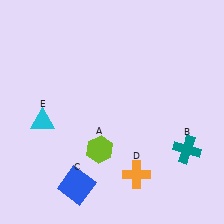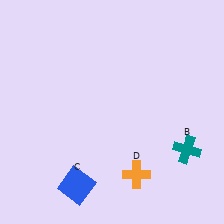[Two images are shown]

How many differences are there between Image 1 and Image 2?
There are 2 differences between the two images.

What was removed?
The lime hexagon (A), the cyan triangle (E) were removed in Image 2.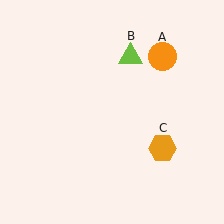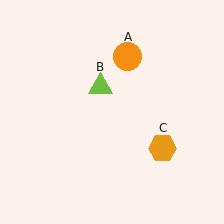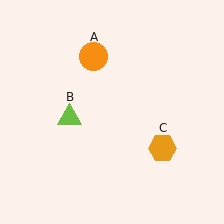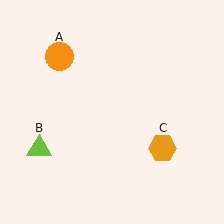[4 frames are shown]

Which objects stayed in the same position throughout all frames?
Orange hexagon (object C) remained stationary.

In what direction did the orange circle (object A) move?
The orange circle (object A) moved left.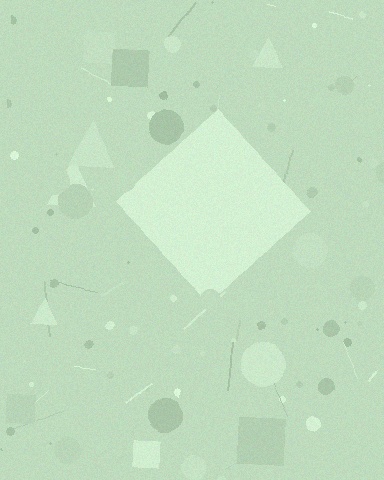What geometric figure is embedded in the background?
A diamond is embedded in the background.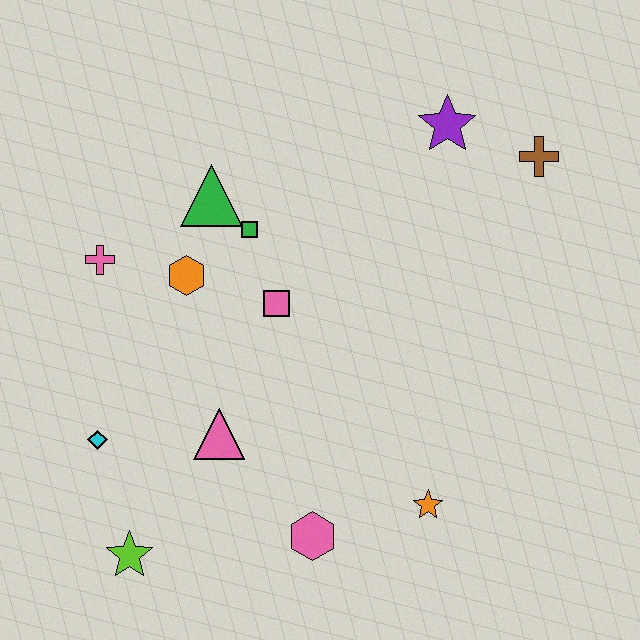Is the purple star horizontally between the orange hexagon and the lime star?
No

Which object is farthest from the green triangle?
The orange star is farthest from the green triangle.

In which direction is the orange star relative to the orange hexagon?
The orange star is to the right of the orange hexagon.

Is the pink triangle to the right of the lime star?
Yes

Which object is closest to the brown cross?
The purple star is closest to the brown cross.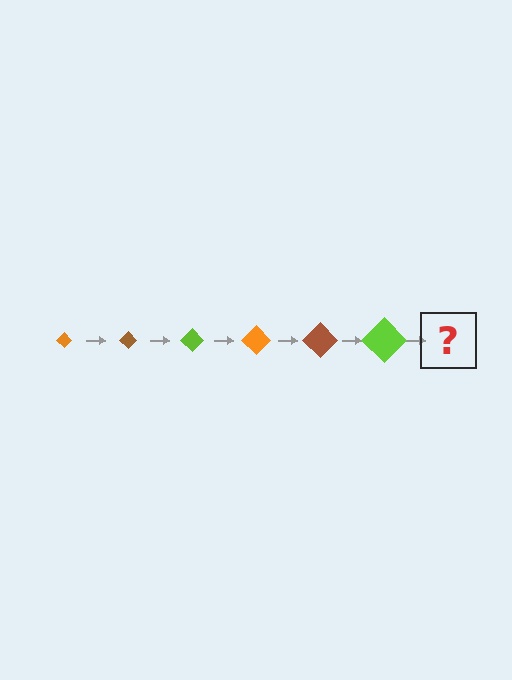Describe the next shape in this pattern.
It should be an orange diamond, larger than the previous one.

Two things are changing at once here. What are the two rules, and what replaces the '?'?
The two rules are that the diamond grows larger each step and the color cycles through orange, brown, and lime. The '?' should be an orange diamond, larger than the previous one.